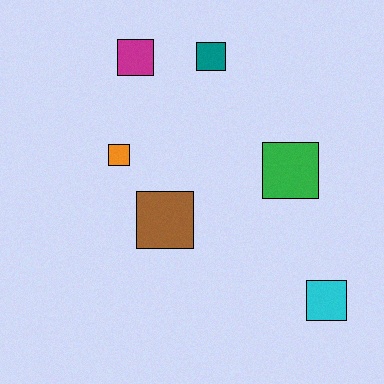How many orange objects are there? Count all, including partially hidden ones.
There is 1 orange object.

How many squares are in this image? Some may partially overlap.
There are 6 squares.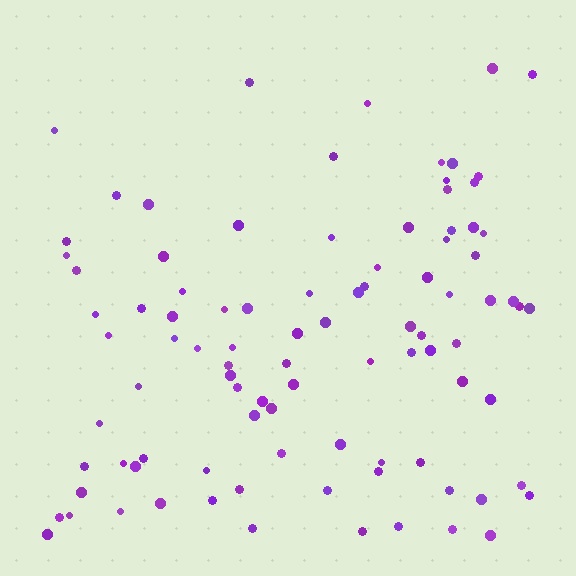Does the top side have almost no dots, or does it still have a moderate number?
Still a moderate number, just noticeably fewer than the bottom.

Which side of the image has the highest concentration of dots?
The bottom.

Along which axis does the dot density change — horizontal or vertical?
Vertical.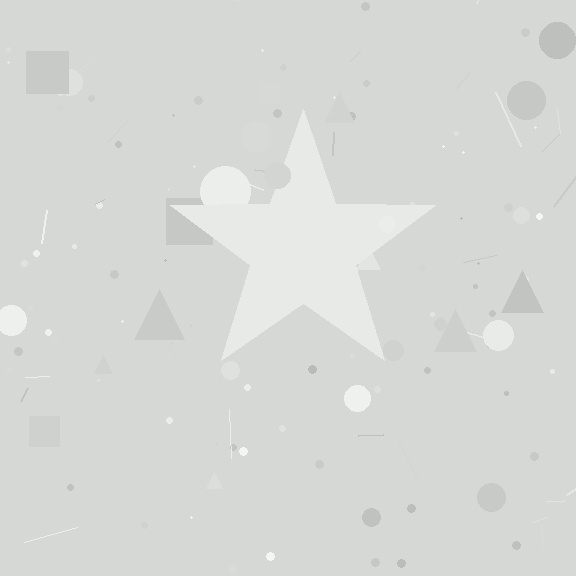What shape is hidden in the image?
A star is hidden in the image.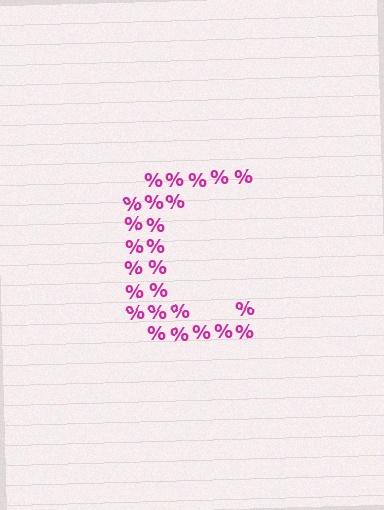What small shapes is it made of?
It is made of small percent signs.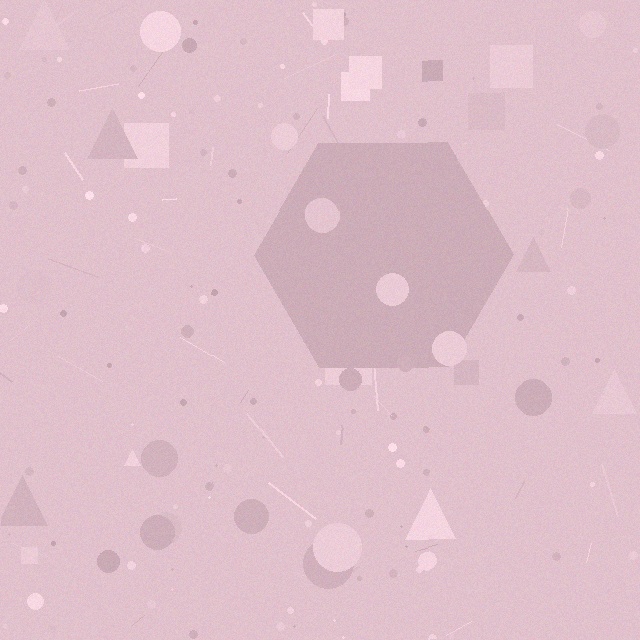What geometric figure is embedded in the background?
A hexagon is embedded in the background.